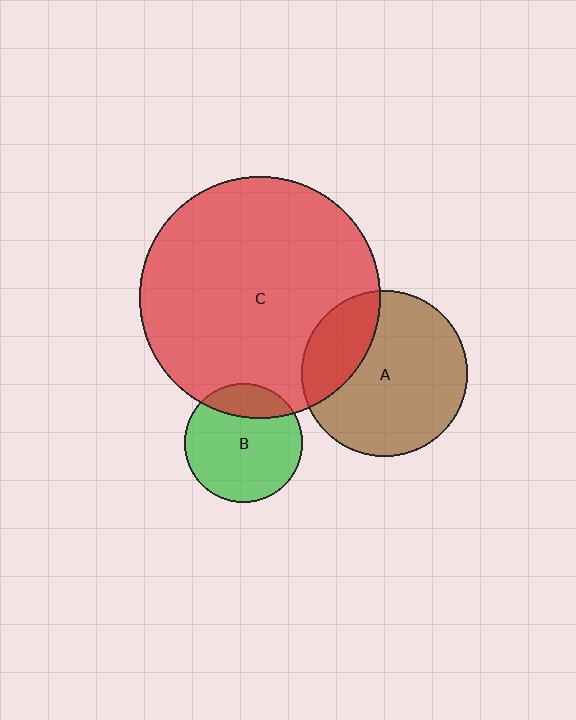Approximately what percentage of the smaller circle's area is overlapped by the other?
Approximately 25%.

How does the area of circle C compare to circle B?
Approximately 4.2 times.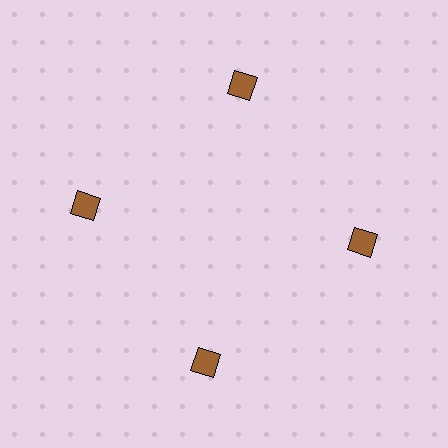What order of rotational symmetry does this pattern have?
This pattern has 4-fold rotational symmetry.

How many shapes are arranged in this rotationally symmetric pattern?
There are 4 shapes, arranged in 4 groups of 1.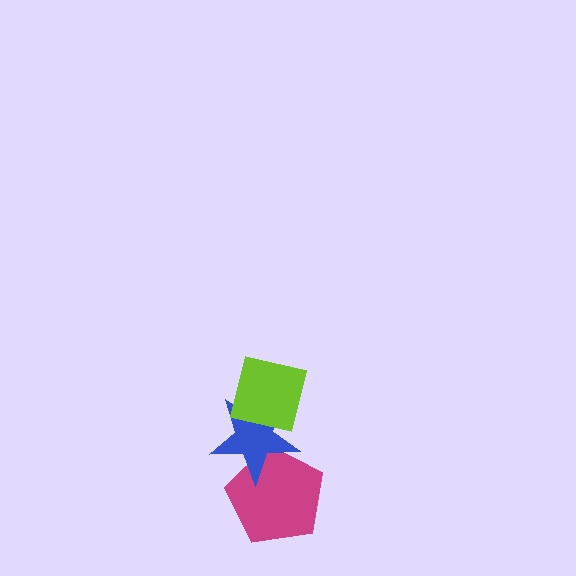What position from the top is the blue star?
The blue star is 2nd from the top.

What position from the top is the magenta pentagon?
The magenta pentagon is 3rd from the top.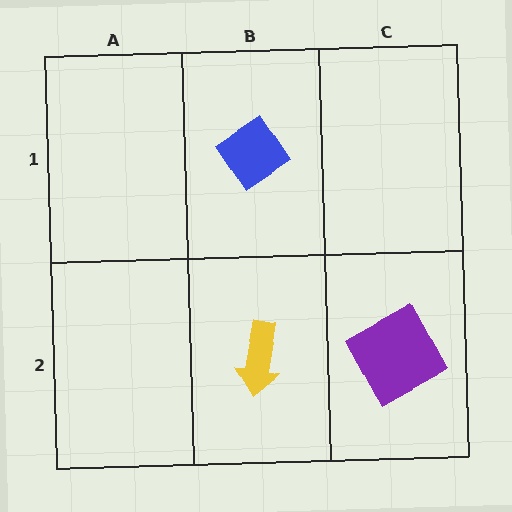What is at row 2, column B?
A yellow arrow.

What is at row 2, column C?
A purple square.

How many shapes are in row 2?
2 shapes.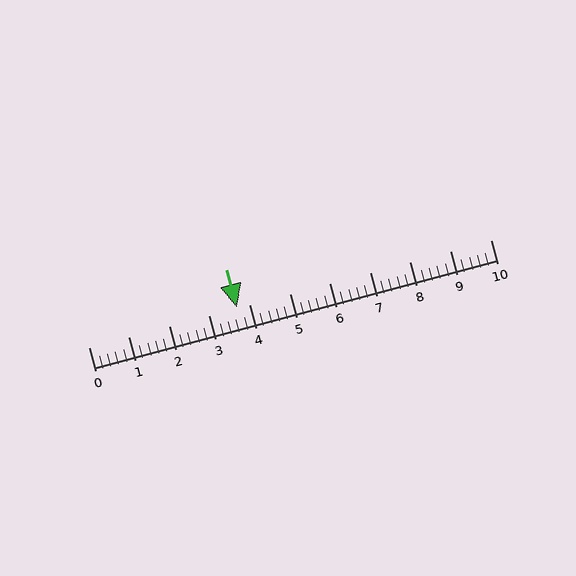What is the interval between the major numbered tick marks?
The major tick marks are spaced 1 units apart.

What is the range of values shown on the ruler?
The ruler shows values from 0 to 10.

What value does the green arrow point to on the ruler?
The green arrow points to approximately 3.7.